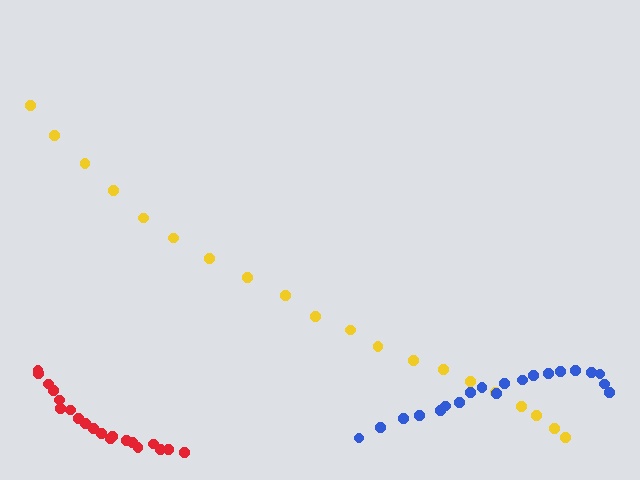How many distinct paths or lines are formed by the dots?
There are 3 distinct paths.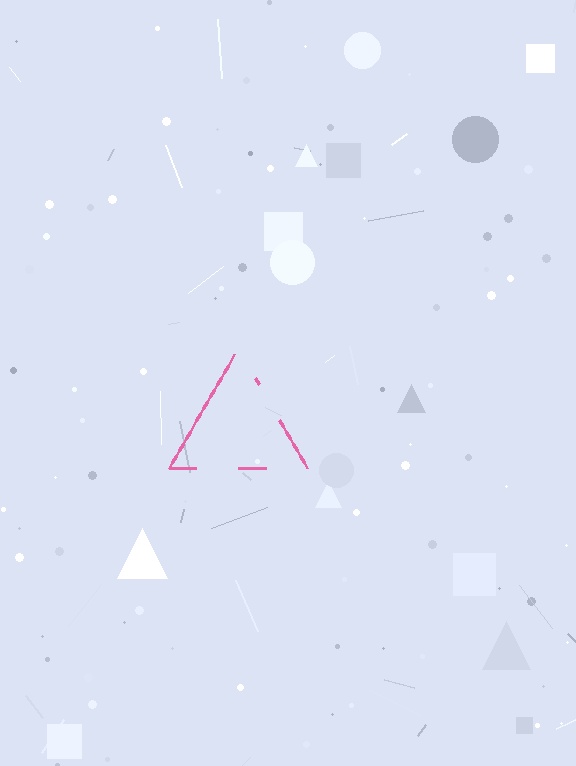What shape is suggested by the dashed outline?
The dashed outline suggests a triangle.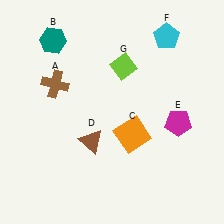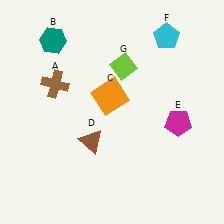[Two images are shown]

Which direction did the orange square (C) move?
The orange square (C) moved up.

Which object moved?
The orange square (C) moved up.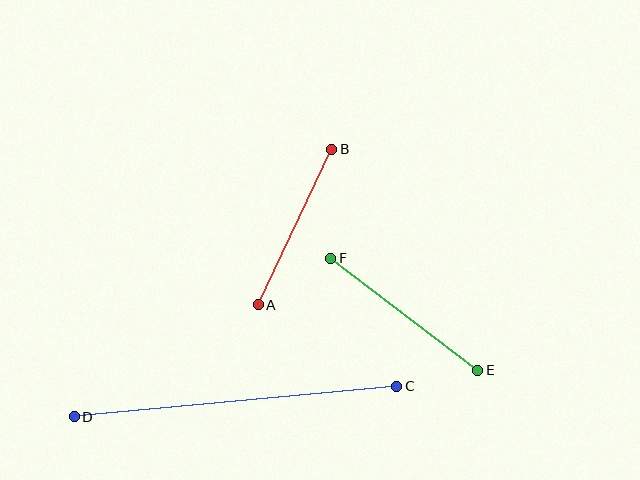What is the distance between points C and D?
The distance is approximately 324 pixels.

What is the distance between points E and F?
The distance is approximately 185 pixels.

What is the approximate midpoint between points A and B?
The midpoint is at approximately (295, 227) pixels.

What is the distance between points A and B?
The distance is approximately 172 pixels.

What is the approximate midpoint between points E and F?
The midpoint is at approximately (404, 314) pixels.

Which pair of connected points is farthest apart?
Points C and D are farthest apart.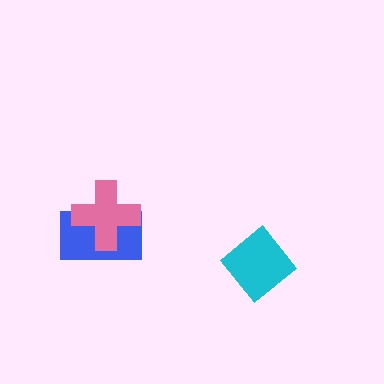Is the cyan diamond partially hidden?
No, no other shape covers it.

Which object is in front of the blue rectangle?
The pink cross is in front of the blue rectangle.